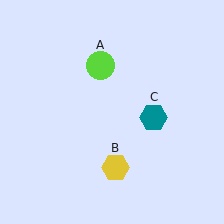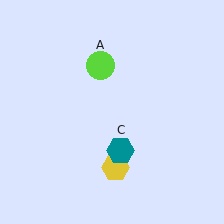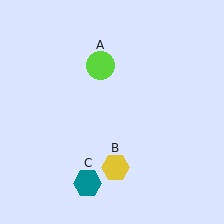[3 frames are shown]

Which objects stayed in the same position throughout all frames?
Lime circle (object A) and yellow hexagon (object B) remained stationary.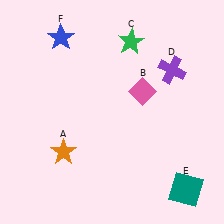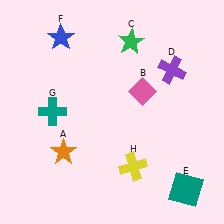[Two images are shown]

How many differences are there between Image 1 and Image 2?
There are 2 differences between the two images.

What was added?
A teal cross (G), a yellow cross (H) were added in Image 2.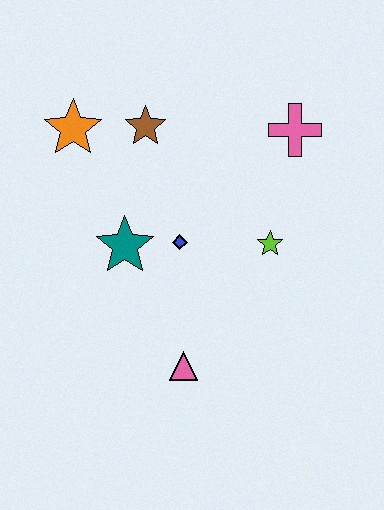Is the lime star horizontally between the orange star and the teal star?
No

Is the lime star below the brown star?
Yes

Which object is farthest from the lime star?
The orange star is farthest from the lime star.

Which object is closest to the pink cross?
The lime star is closest to the pink cross.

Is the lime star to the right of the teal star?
Yes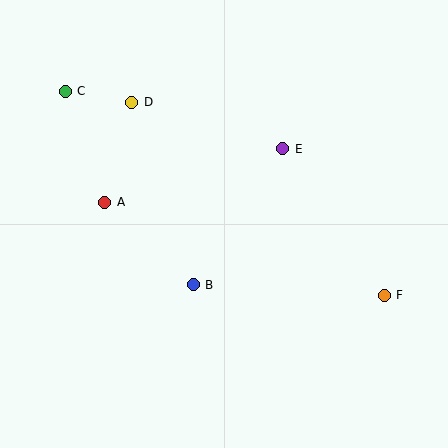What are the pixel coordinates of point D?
Point D is at (132, 102).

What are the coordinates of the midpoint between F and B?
The midpoint between F and B is at (289, 290).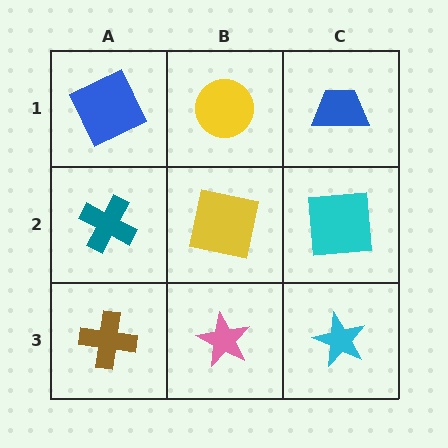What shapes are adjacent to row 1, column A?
A teal cross (row 2, column A), a yellow circle (row 1, column B).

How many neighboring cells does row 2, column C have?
3.